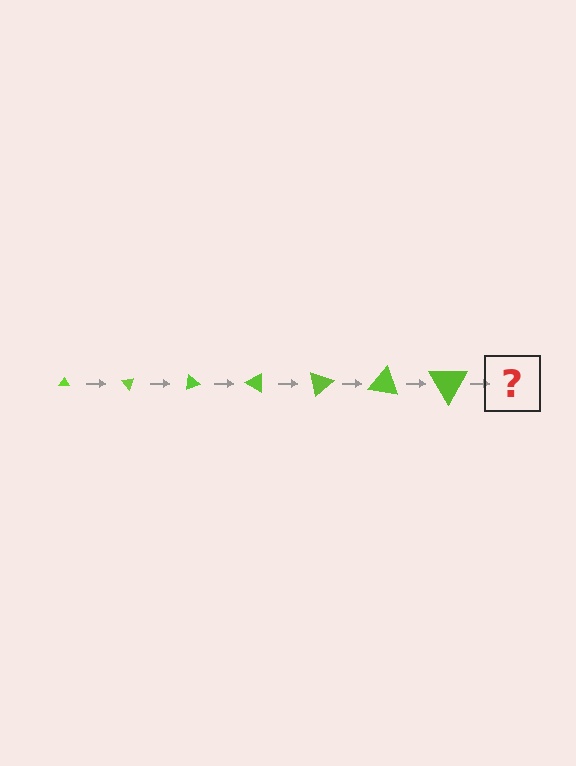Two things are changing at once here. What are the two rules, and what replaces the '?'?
The two rules are that the triangle grows larger each step and it rotates 50 degrees each step. The '?' should be a triangle, larger than the previous one and rotated 350 degrees from the start.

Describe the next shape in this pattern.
It should be a triangle, larger than the previous one and rotated 350 degrees from the start.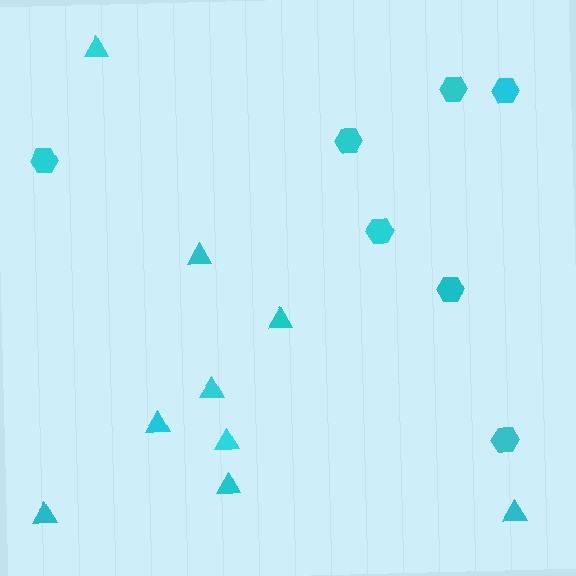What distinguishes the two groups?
There are 2 groups: one group of triangles (9) and one group of hexagons (7).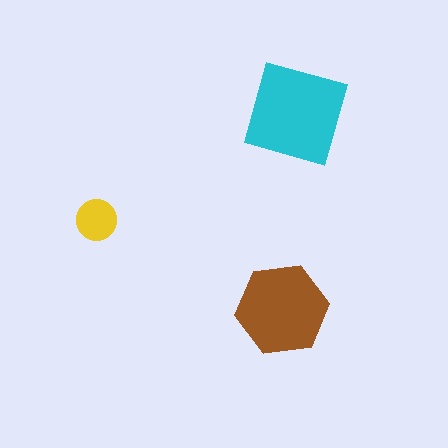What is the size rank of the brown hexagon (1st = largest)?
2nd.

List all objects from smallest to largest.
The yellow circle, the brown hexagon, the cyan diamond.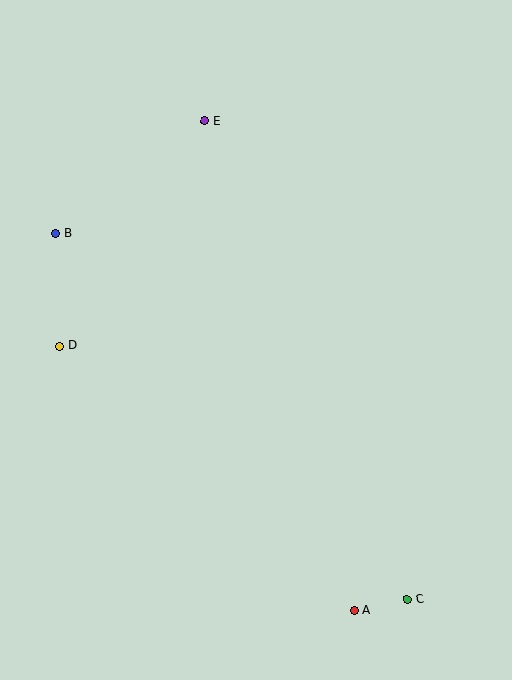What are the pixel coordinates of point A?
Point A is at (354, 610).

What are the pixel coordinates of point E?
Point E is at (204, 121).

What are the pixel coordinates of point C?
Point C is at (407, 600).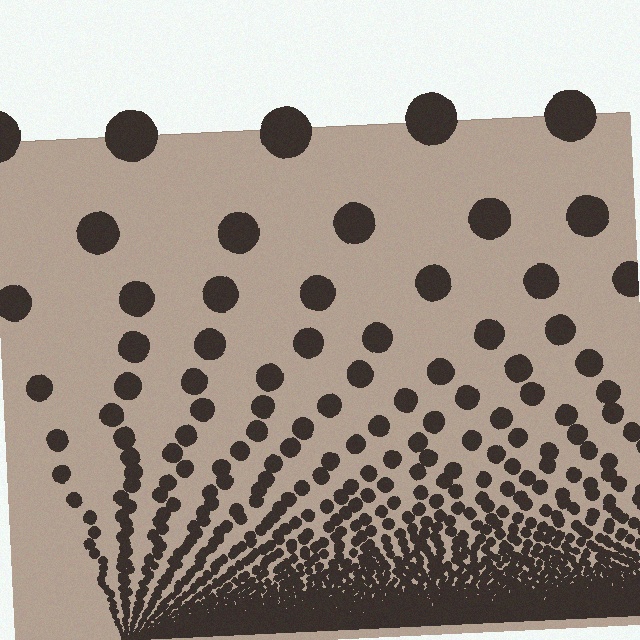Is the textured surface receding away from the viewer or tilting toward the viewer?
The surface appears to tilt toward the viewer. Texture elements get larger and sparser toward the top.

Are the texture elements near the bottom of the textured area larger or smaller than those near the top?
Smaller. The gradient is inverted — elements near the bottom are smaller and denser.